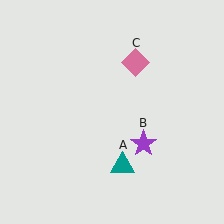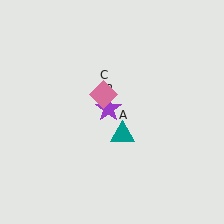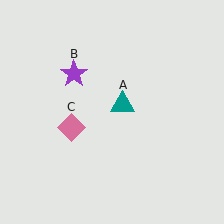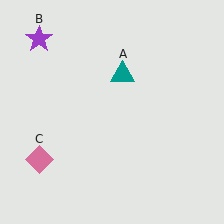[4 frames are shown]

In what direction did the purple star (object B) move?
The purple star (object B) moved up and to the left.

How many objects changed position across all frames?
3 objects changed position: teal triangle (object A), purple star (object B), pink diamond (object C).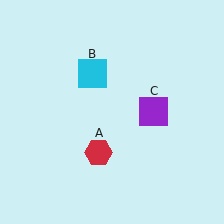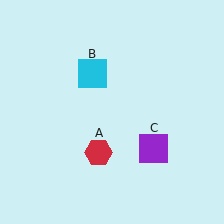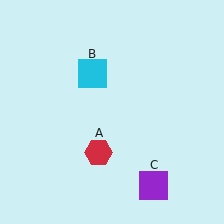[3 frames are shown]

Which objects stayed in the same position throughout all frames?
Red hexagon (object A) and cyan square (object B) remained stationary.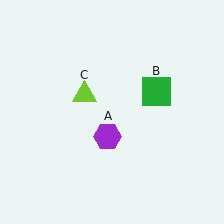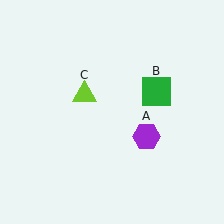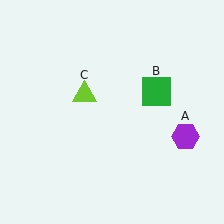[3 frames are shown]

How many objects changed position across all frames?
1 object changed position: purple hexagon (object A).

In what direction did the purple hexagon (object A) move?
The purple hexagon (object A) moved right.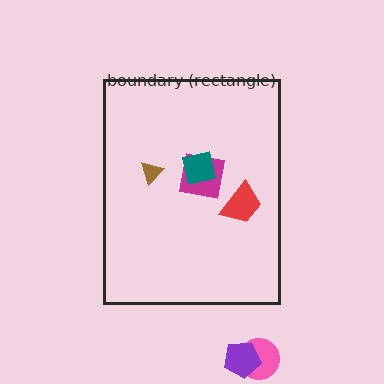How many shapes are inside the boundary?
4 inside, 2 outside.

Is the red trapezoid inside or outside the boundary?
Inside.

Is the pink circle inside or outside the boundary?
Outside.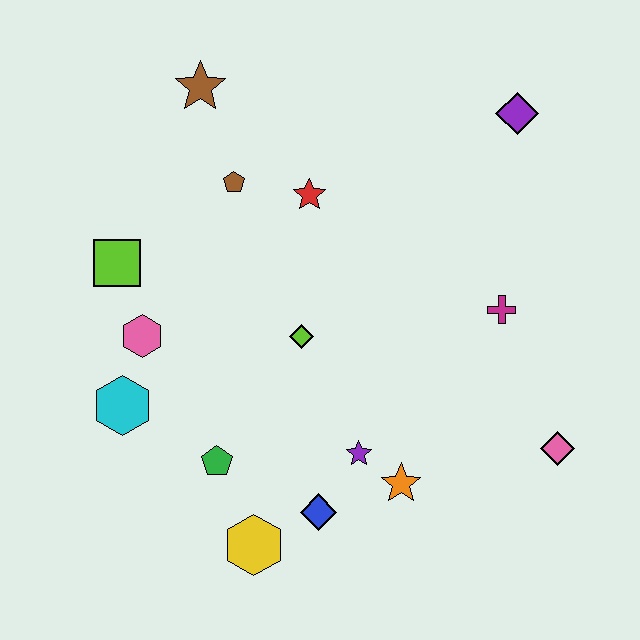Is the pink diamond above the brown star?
No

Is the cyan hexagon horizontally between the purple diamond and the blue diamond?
No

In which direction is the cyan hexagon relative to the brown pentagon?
The cyan hexagon is below the brown pentagon.